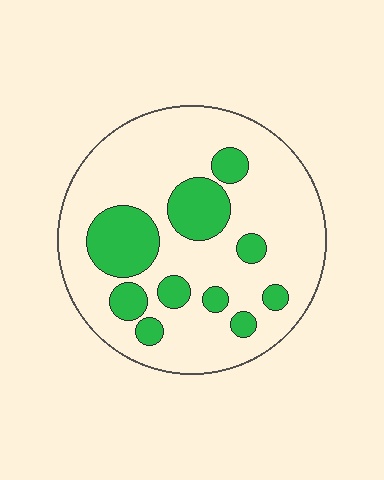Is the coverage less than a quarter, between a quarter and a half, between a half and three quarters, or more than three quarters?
Less than a quarter.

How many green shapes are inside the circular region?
10.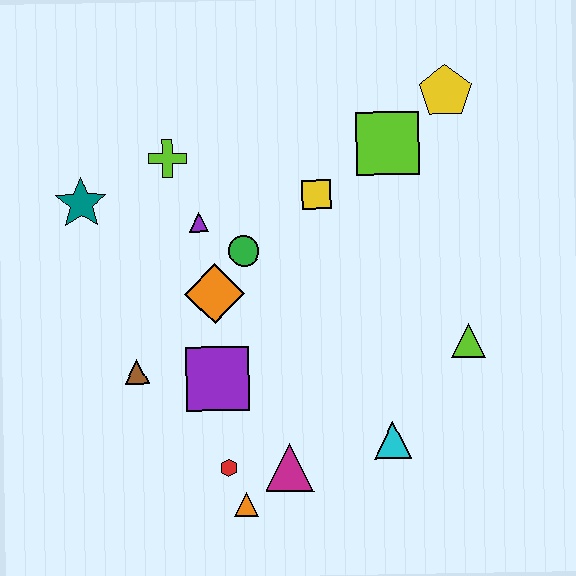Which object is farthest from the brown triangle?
The yellow pentagon is farthest from the brown triangle.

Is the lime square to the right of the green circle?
Yes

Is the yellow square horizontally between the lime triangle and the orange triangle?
Yes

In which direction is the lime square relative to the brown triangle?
The lime square is to the right of the brown triangle.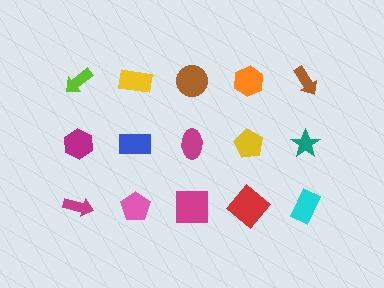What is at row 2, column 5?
A teal star.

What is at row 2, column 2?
A blue rectangle.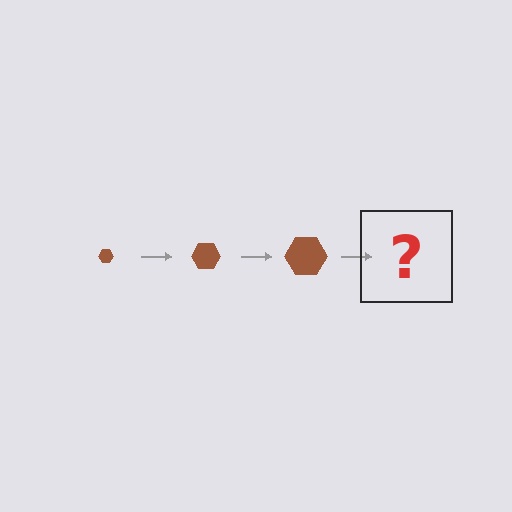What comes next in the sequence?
The next element should be a brown hexagon, larger than the previous one.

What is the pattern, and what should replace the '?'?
The pattern is that the hexagon gets progressively larger each step. The '?' should be a brown hexagon, larger than the previous one.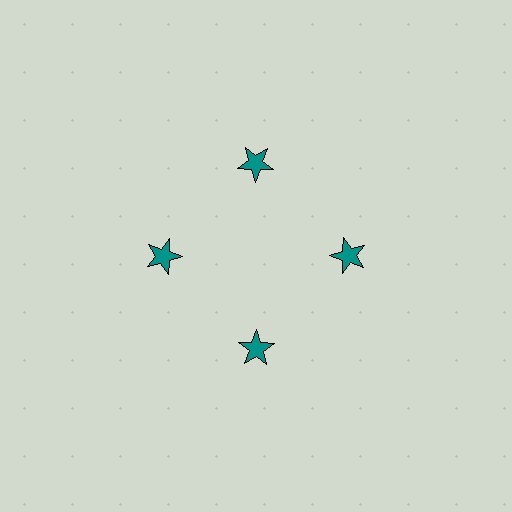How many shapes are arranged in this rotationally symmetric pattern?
There are 4 shapes, arranged in 4 groups of 1.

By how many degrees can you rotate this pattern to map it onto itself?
The pattern maps onto itself every 90 degrees of rotation.